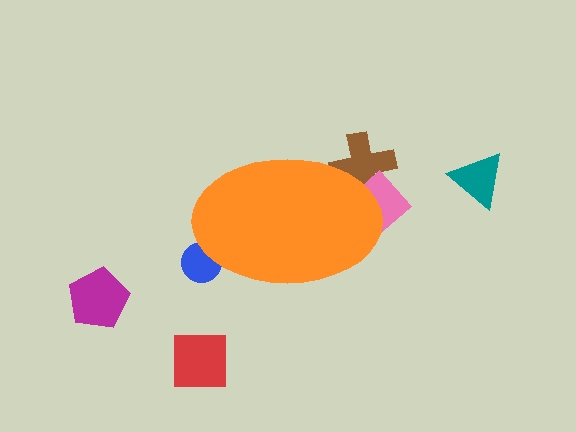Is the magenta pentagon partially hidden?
No, the magenta pentagon is fully visible.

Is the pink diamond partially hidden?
Yes, the pink diamond is partially hidden behind the orange ellipse.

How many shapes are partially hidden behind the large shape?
3 shapes are partially hidden.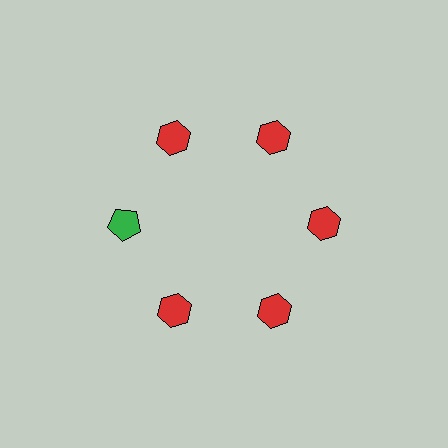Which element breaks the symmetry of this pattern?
The green pentagon at roughly the 9 o'clock position breaks the symmetry. All other shapes are red hexagons.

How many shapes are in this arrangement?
There are 6 shapes arranged in a ring pattern.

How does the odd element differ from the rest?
It differs in both color (green instead of red) and shape (pentagon instead of hexagon).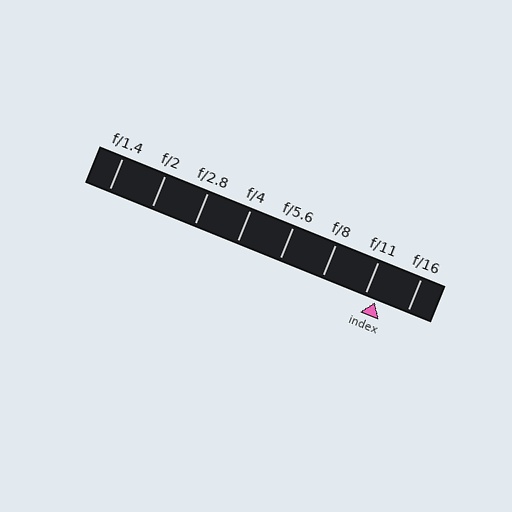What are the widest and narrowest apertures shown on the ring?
The widest aperture shown is f/1.4 and the narrowest is f/16.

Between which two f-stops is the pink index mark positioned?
The index mark is between f/11 and f/16.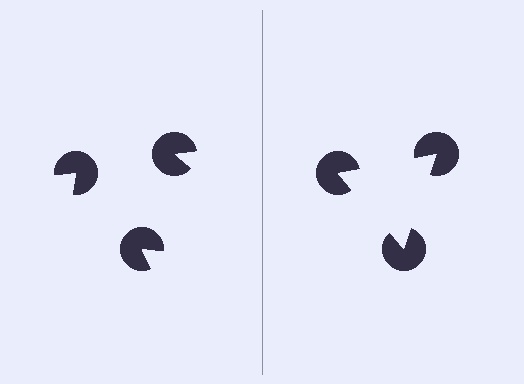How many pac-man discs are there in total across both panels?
6 — 3 on each side.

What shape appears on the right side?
An illusory triangle.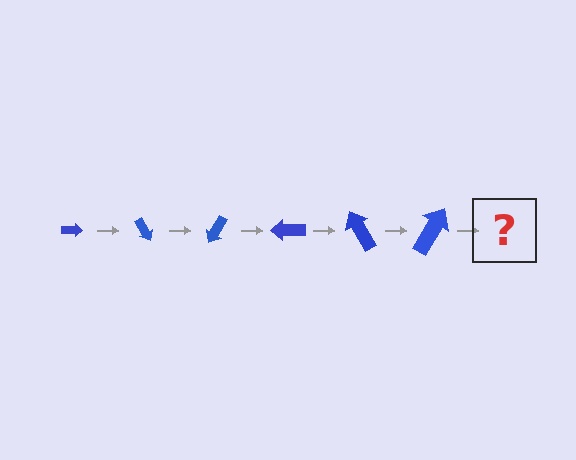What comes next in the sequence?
The next element should be an arrow, larger than the previous one and rotated 360 degrees from the start.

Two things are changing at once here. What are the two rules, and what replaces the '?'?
The two rules are that the arrow grows larger each step and it rotates 60 degrees each step. The '?' should be an arrow, larger than the previous one and rotated 360 degrees from the start.